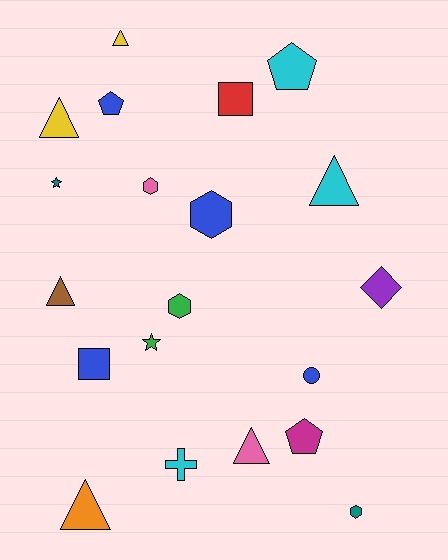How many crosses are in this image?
There is 1 cross.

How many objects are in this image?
There are 20 objects.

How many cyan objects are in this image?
There are 3 cyan objects.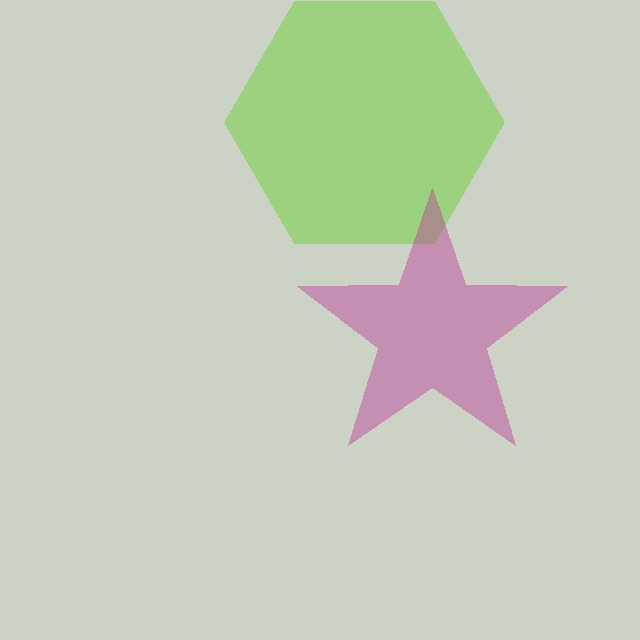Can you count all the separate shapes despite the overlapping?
Yes, there are 2 separate shapes.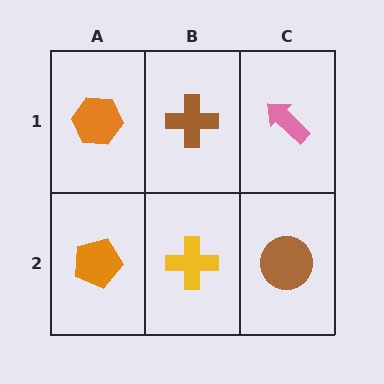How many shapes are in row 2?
3 shapes.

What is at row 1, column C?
A pink arrow.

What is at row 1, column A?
An orange hexagon.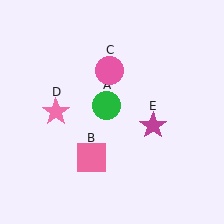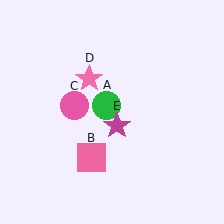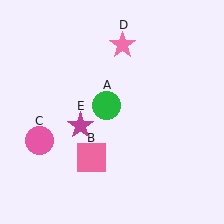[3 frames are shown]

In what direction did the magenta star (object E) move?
The magenta star (object E) moved left.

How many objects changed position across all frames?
3 objects changed position: pink circle (object C), pink star (object D), magenta star (object E).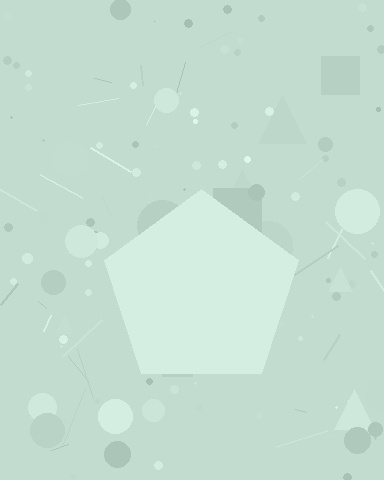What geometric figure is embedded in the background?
A pentagon is embedded in the background.